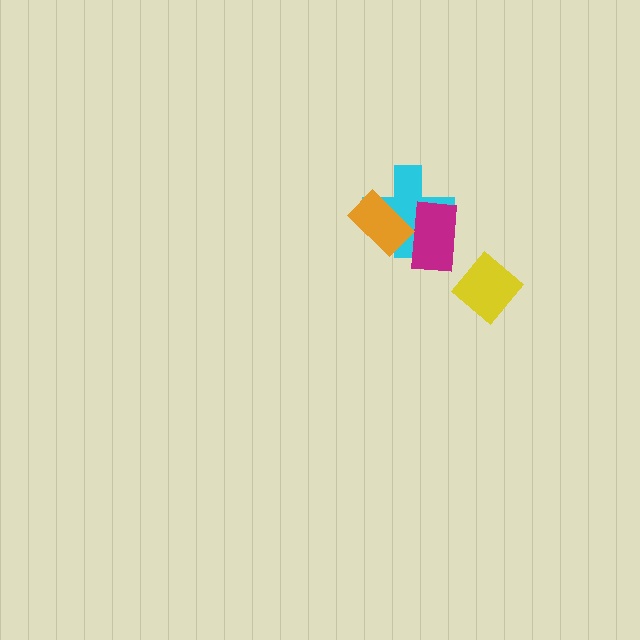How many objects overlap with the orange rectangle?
2 objects overlap with the orange rectangle.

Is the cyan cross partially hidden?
Yes, it is partially covered by another shape.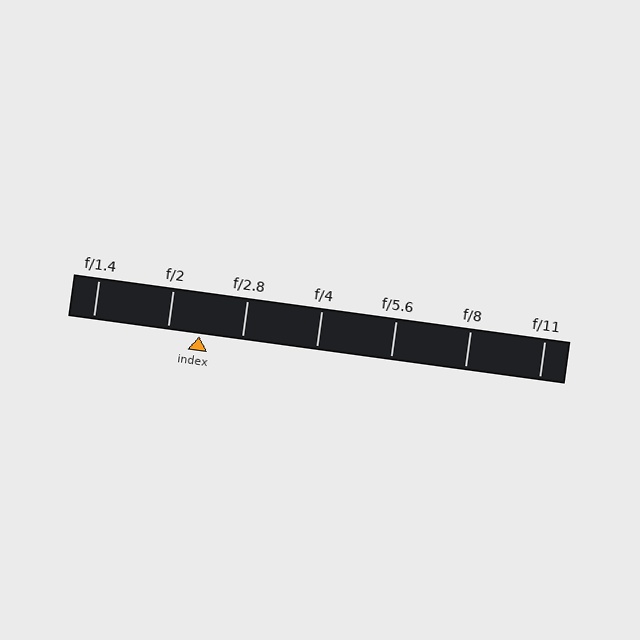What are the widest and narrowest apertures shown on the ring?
The widest aperture shown is f/1.4 and the narrowest is f/11.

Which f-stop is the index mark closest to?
The index mark is closest to f/2.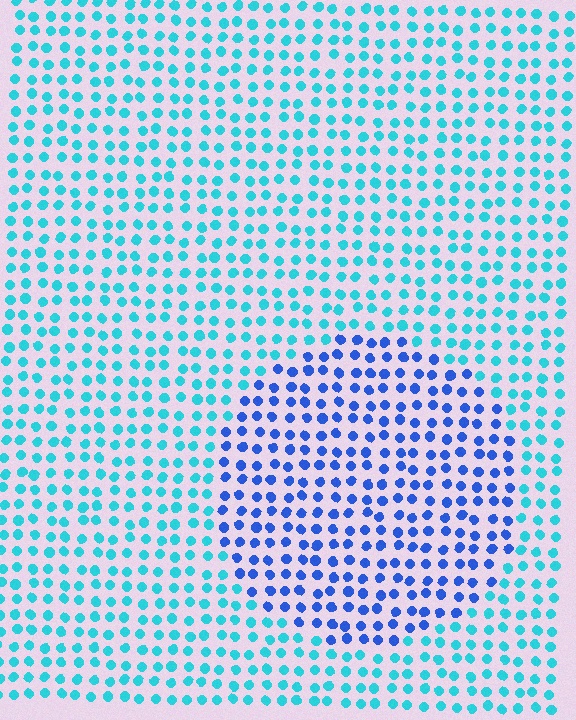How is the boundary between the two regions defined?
The boundary is defined purely by a slight shift in hue (about 41 degrees). Spacing, size, and orientation are identical on both sides.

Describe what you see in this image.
The image is filled with small cyan elements in a uniform arrangement. A circle-shaped region is visible where the elements are tinted to a slightly different hue, forming a subtle color boundary.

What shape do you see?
I see a circle.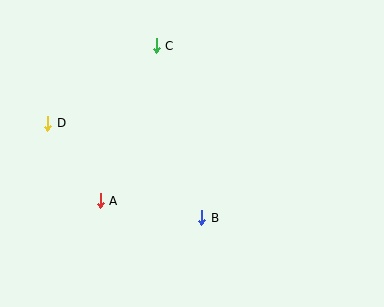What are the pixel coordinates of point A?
Point A is at (100, 201).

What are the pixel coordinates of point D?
Point D is at (48, 123).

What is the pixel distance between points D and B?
The distance between D and B is 180 pixels.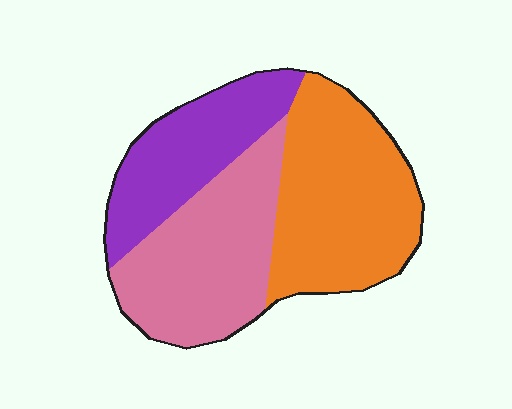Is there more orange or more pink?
Orange.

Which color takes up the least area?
Purple, at roughly 25%.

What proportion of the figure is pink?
Pink takes up about one third (1/3) of the figure.